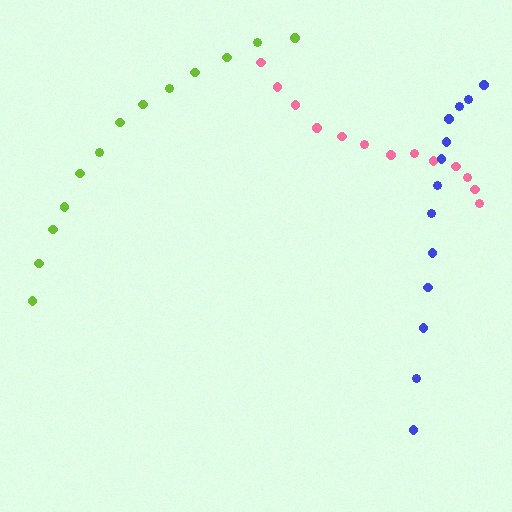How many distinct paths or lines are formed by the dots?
There are 3 distinct paths.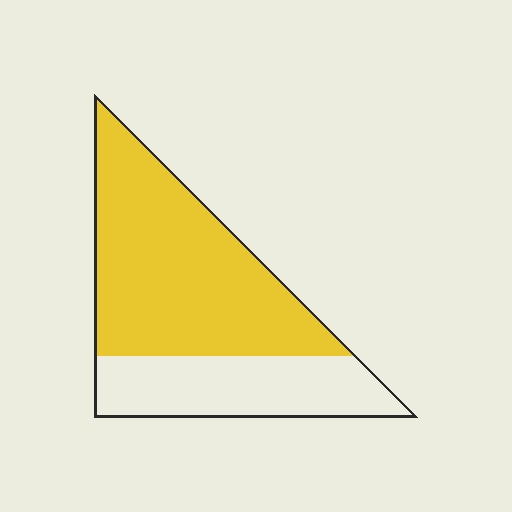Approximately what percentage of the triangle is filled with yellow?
Approximately 65%.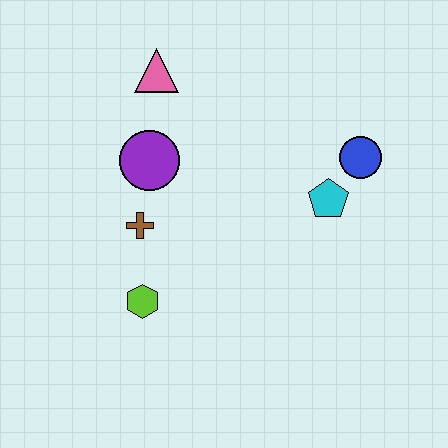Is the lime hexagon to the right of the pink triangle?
No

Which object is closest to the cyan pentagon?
The blue circle is closest to the cyan pentagon.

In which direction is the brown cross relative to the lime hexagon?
The brown cross is above the lime hexagon.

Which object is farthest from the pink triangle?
The lime hexagon is farthest from the pink triangle.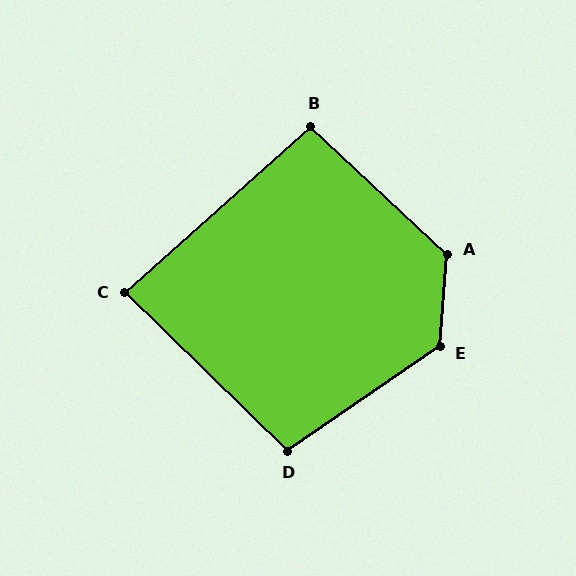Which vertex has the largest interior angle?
E, at approximately 129 degrees.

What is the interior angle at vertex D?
Approximately 101 degrees (obtuse).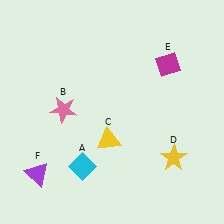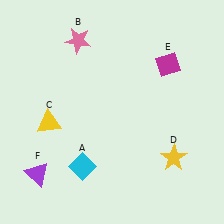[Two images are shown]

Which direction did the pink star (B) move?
The pink star (B) moved up.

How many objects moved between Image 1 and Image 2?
2 objects moved between the two images.